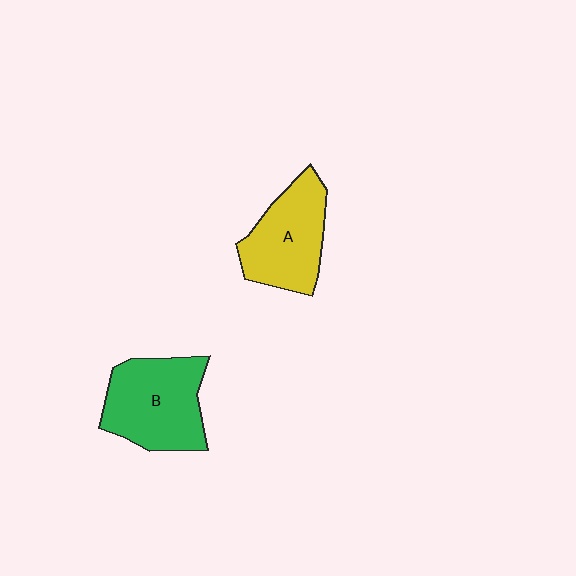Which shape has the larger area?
Shape B (green).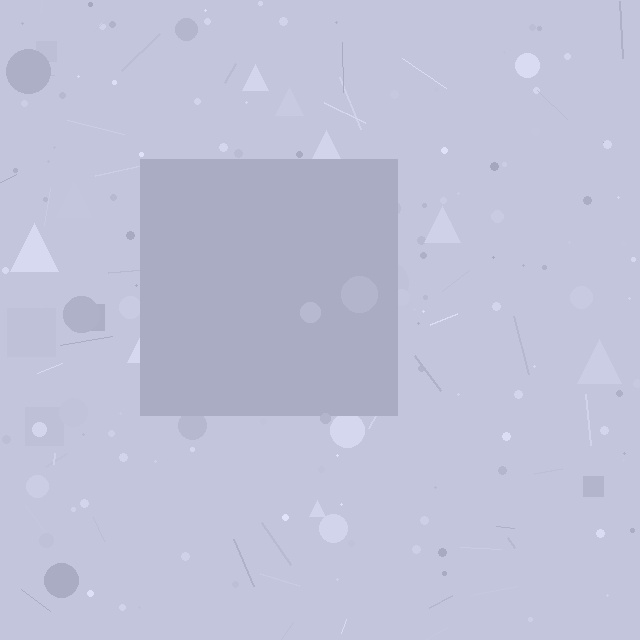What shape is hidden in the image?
A square is hidden in the image.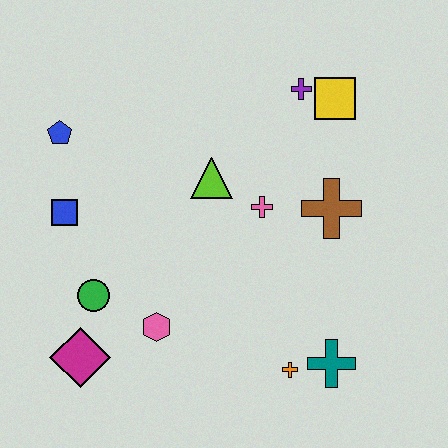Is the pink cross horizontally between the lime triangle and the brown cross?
Yes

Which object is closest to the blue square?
The blue pentagon is closest to the blue square.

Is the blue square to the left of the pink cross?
Yes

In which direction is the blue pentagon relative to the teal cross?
The blue pentagon is to the left of the teal cross.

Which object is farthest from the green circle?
The yellow square is farthest from the green circle.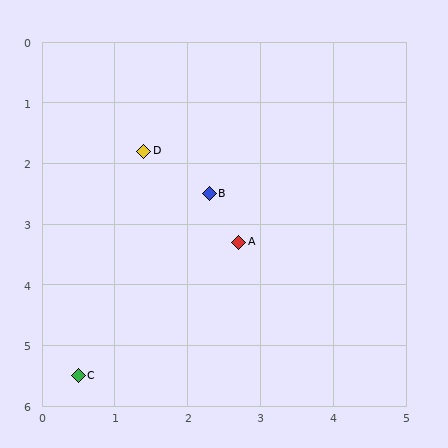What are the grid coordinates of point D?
Point D is at approximately (1.4, 1.8).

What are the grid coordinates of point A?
Point A is at approximately (2.7, 3.3).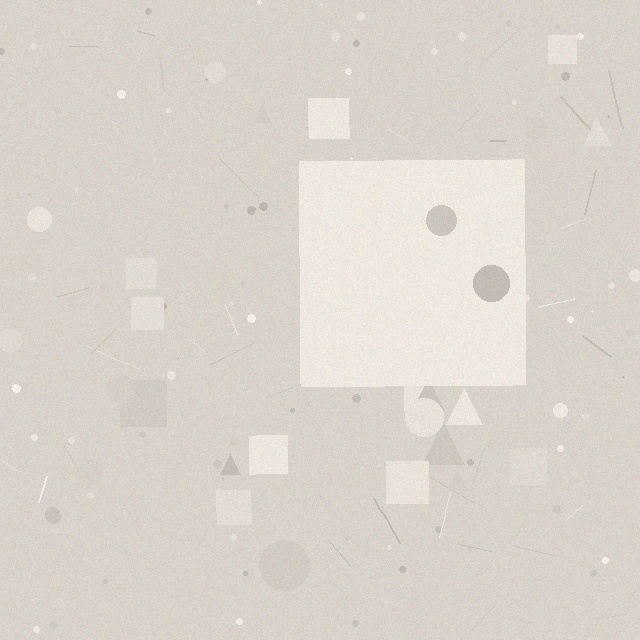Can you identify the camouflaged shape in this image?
The camouflaged shape is a square.